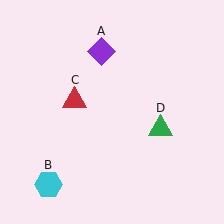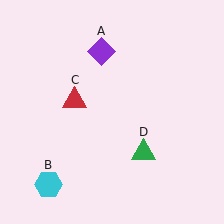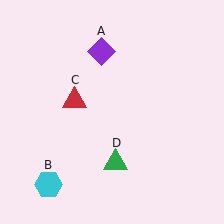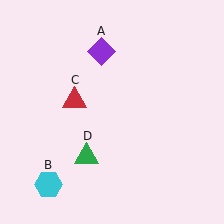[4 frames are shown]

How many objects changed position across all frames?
1 object changed position: green triangle (object D).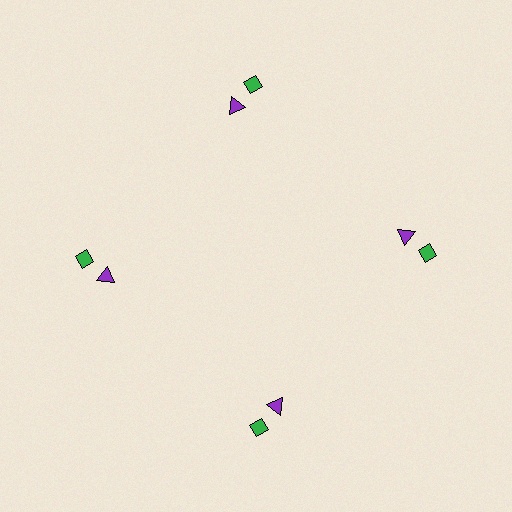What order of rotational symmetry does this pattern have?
This pattern has 4-fold rotational symmetry.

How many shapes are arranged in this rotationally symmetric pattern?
There are 8 shapes, arranged in 4 groups of 2.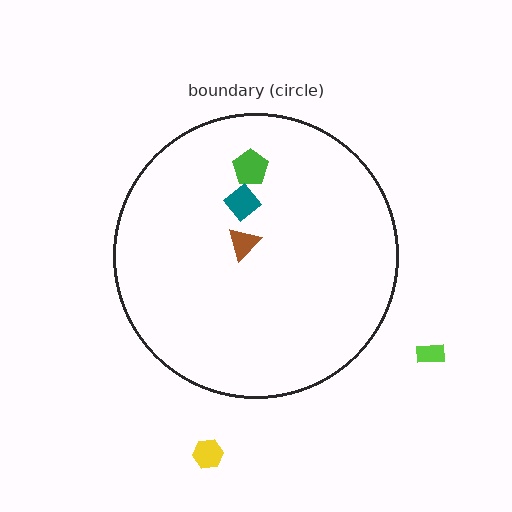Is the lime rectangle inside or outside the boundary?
Outside.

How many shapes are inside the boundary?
3 inside, 2 outside.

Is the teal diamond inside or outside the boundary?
Inside.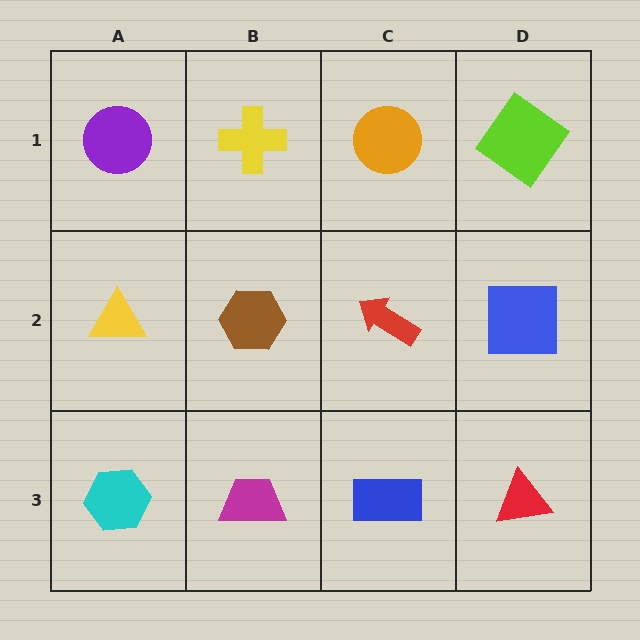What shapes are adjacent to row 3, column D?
A blue square (row 2, column D), a blue rectangle (row 3, column C).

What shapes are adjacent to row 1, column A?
A yellow triangle (row 2, column A), a yellow cross (row 1, column B).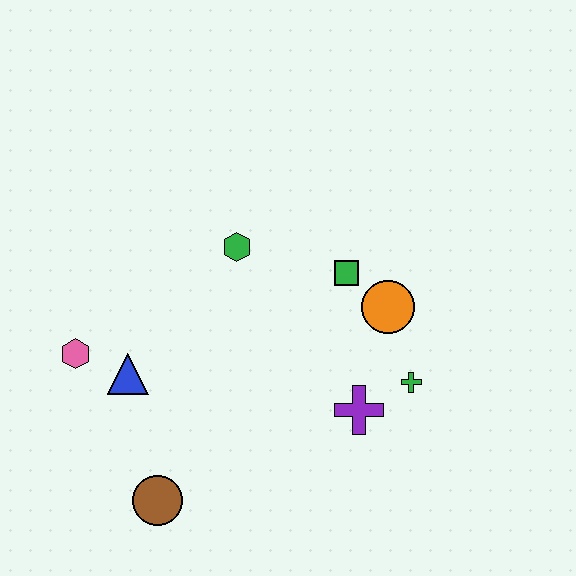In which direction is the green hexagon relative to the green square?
The green hexagon is to the left of the green square.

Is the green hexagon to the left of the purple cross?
Yes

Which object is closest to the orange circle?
The green square is closest to the orange circle.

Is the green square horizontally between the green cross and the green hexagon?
Yes